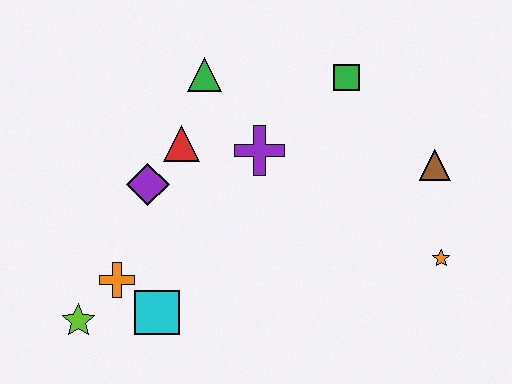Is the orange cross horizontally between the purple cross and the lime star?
Yes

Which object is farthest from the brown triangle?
The lime star is farthest from the brown triangle.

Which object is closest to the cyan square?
The orange cross is closest to the cyan square.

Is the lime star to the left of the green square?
Yes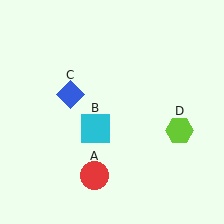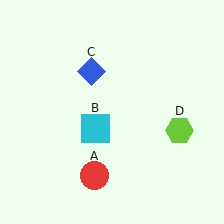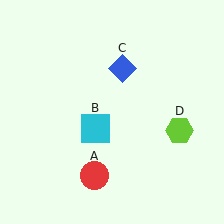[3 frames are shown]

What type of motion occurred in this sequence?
The blue diamond (object C) rotated clockwise around the center of the scene.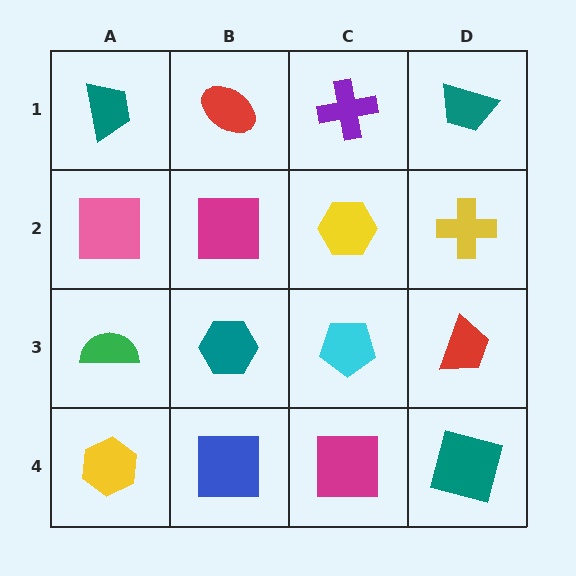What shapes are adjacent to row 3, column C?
A yellow hexagon (row 2, column C), a magenta square (row 4, column C), a teal hexagon (row 3, column B), a red trapezoid (row 3, column D).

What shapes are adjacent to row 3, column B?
A magenta square (row 2, column B), a blue square (row 4, column B), a green semicircle (row 3, column A), a cyan pentagon (row 3, column C).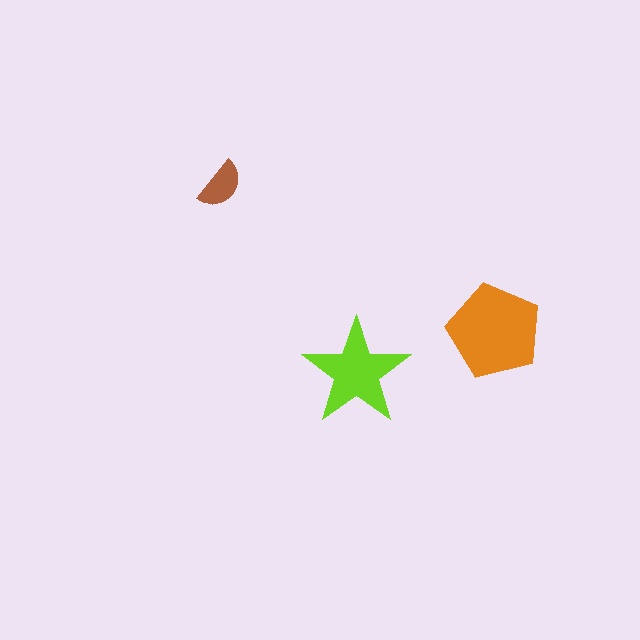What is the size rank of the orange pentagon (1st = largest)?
1st.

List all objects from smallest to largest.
The brown semicircle, the lime star, the orange pentagon.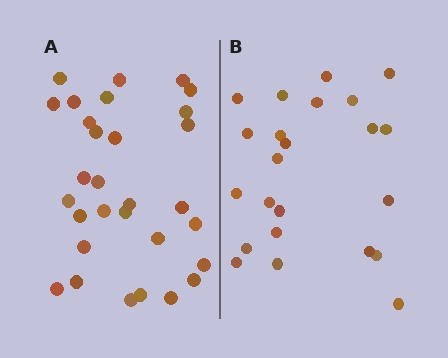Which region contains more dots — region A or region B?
Region A (the left region) has more dots.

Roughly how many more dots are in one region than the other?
Region A has roughly 8 or so more dots than region B.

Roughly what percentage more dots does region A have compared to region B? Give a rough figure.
About 30% more.